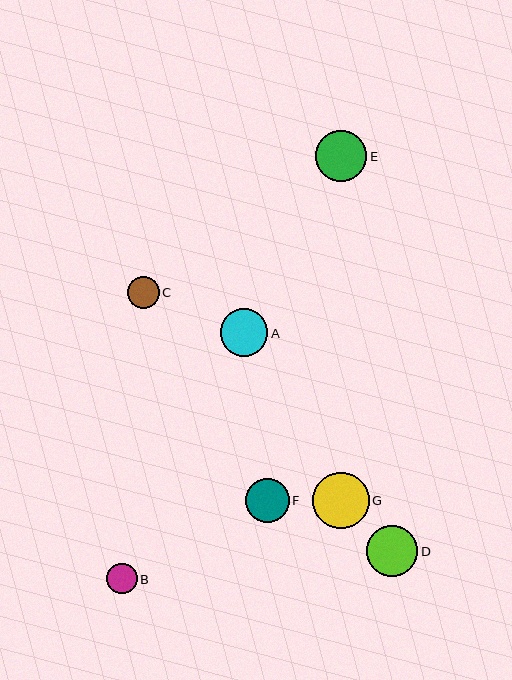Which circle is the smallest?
Circle B is the smallest with a size of approximately 30 pixels.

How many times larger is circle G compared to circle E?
Circle G is approximately 1.1 times the size of circle E.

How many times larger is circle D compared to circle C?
Circle D is approximately 1.6 times the size of circle C.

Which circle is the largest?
Circle G is the largest with a size of approximately 57 pixels.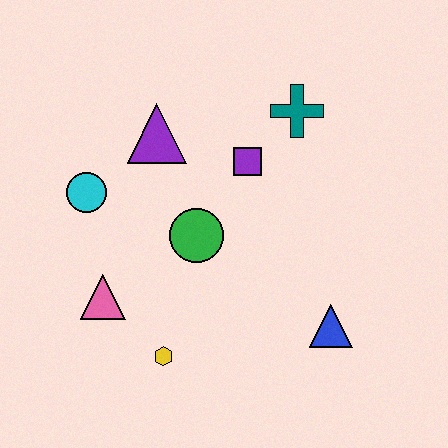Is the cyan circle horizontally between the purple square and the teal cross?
No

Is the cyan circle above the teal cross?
No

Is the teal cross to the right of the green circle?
Yes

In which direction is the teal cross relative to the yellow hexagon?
The teal cross is above the yellow hexagon.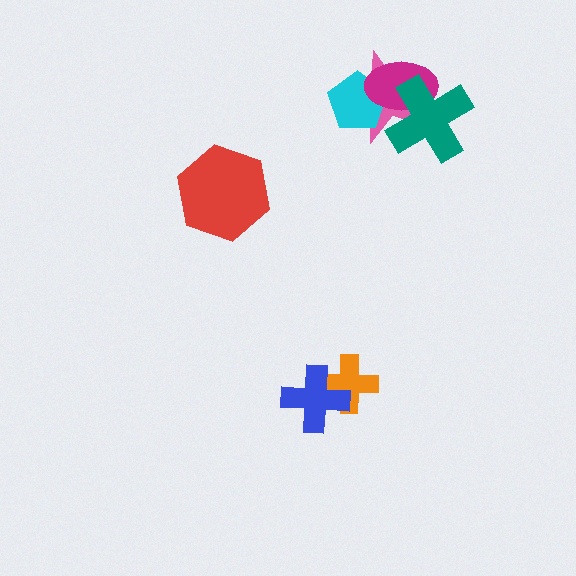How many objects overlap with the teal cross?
2 objects overlap with the teal cross.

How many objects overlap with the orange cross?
1 object overlaps with the orange cross.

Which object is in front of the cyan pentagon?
The magenta ellipse is in front of the cyan pentagon.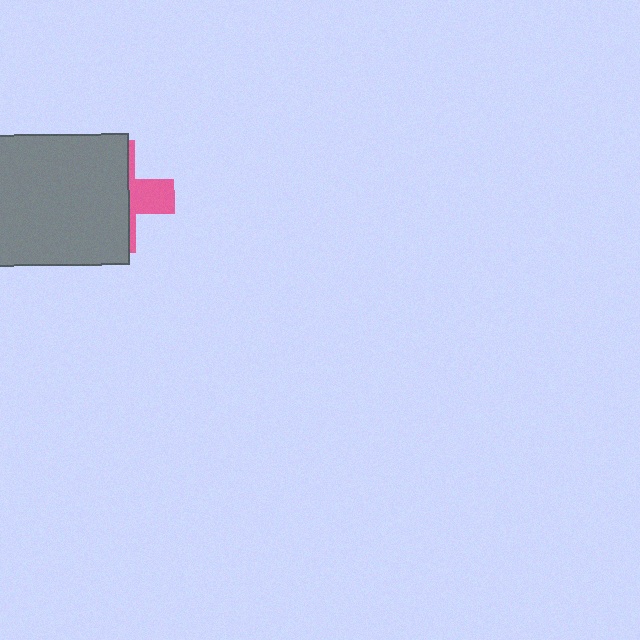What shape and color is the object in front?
The object in front is a gray square.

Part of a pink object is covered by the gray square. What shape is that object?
It is a cross.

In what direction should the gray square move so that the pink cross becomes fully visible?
The gray square should move left. That is the shortest direction to clear the overlap and leave the pink cross fully visible.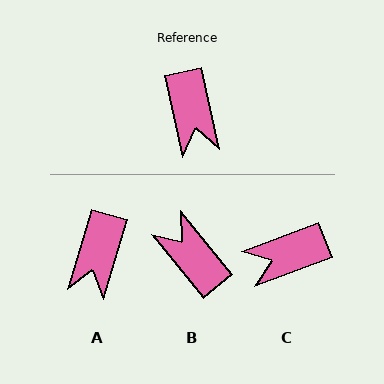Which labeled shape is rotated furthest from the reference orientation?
B, about 153 degrees away.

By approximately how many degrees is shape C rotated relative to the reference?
Approximately 82 degrees clockwise.